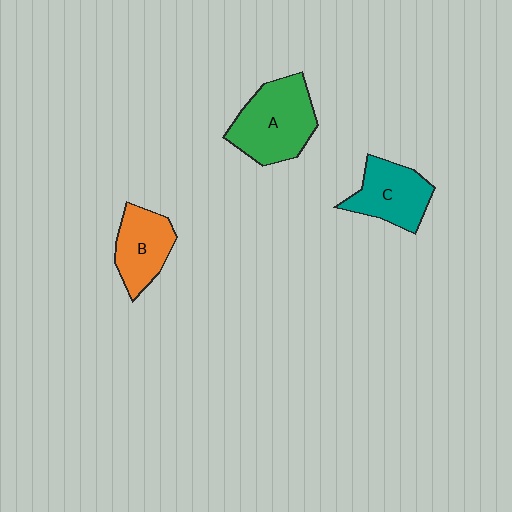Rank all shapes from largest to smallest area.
From largest to smallest: A (green), C (teal), B (orange).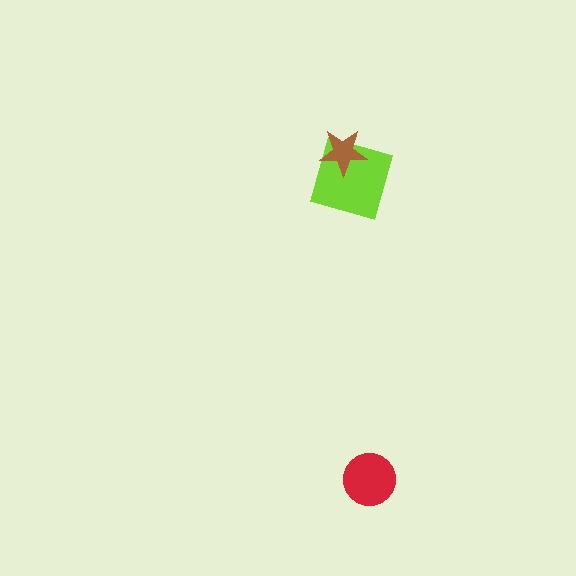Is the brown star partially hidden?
No, no other shape covers it.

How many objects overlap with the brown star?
1 object overlaps with the brown star.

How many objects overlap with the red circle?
0 objects overlap with the red circle.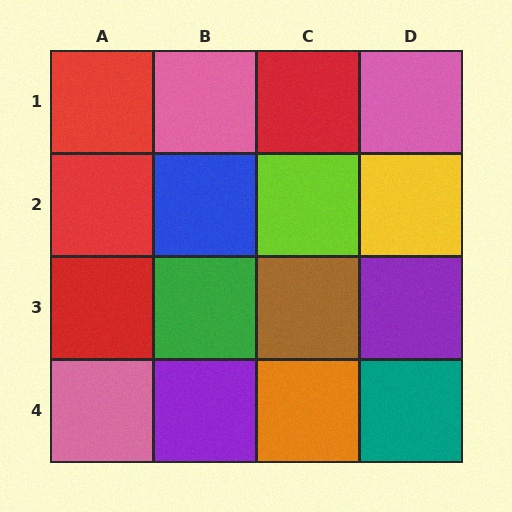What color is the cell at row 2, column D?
Yellow.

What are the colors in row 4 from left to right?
Pink, purple, orange, teal.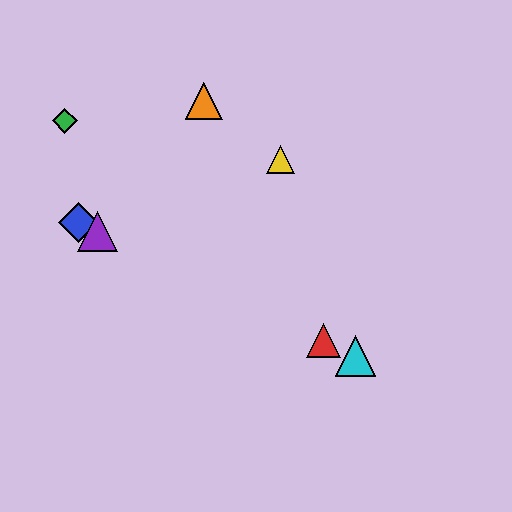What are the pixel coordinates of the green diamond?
The green diamond is at (65, 121).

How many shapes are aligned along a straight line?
4 shapes (the red triangle, the blue diamond, the purple triangle, the cyan triangle) are aligned along a straight line.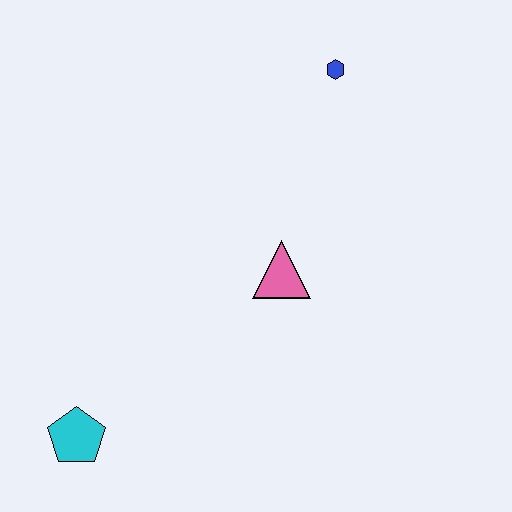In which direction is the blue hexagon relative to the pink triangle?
The blue hexagon is above the pink triangle.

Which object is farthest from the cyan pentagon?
The blue hexagon is farthest from the cyan pentagon.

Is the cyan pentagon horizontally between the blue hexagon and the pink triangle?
No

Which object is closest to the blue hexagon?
The pink triangle is closest to the blue hexagon.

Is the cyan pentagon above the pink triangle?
No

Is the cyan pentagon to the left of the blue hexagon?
Yes